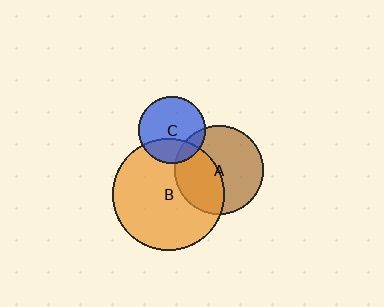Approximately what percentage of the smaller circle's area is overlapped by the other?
Approximately 30%.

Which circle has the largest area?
Circle B (orange).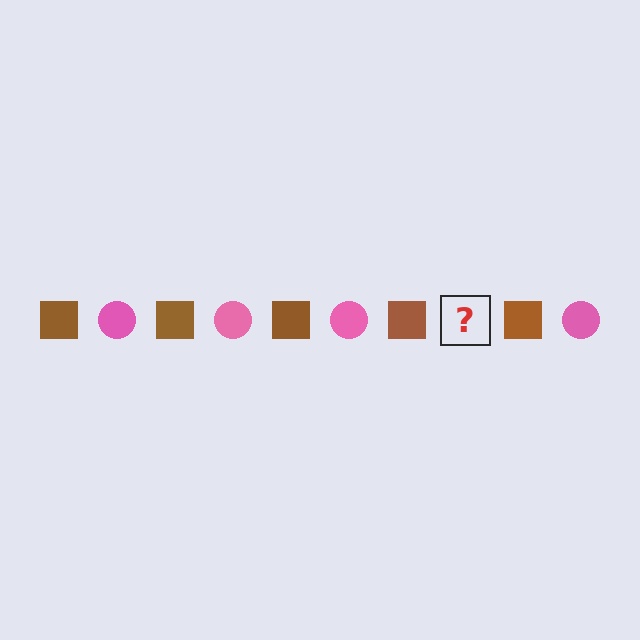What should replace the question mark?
The question mark should be replaced with a pink circle.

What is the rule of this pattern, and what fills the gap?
The rule is that the pattern alternates between brown square and pink circle. The gap should be filled with a pink circle.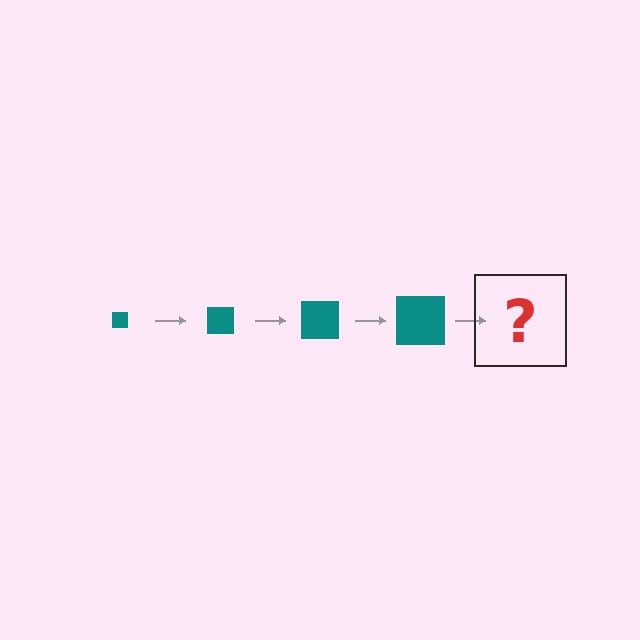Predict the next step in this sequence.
The next step is a teal square, larger than the previous one.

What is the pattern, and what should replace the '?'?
The pattern is that the square gets progressively larger each step. The '?' should be a teal square, larger than the previous one.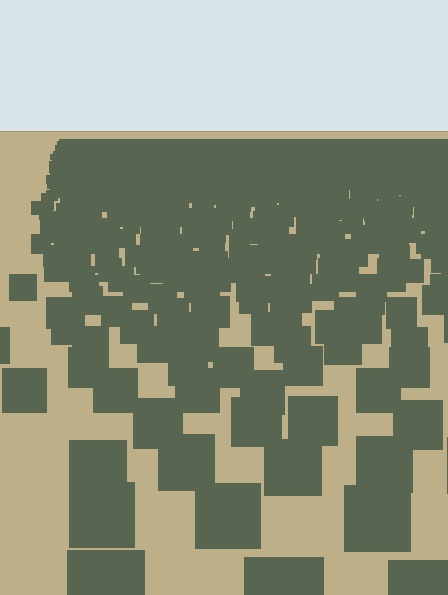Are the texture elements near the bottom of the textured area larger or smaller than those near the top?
Larger. Near the bottom, elements are closer to the viewer and appear at a bigger on-screen size.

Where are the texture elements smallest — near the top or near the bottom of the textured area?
Near the top.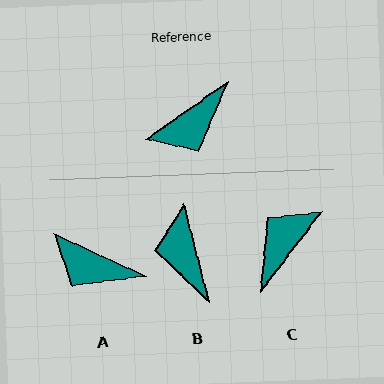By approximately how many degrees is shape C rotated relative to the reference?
Approximately 162 degrees clockwise.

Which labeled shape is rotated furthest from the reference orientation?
C, about 162 degrees away.